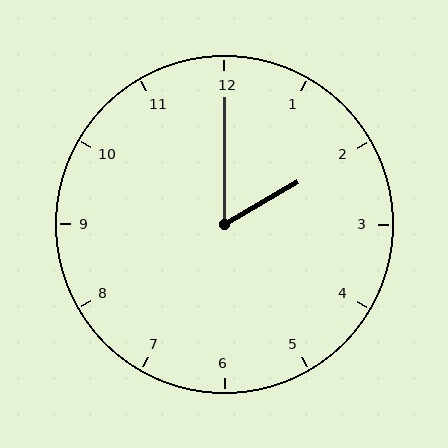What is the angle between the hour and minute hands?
Approximately 60 degrees.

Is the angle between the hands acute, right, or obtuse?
It is acute.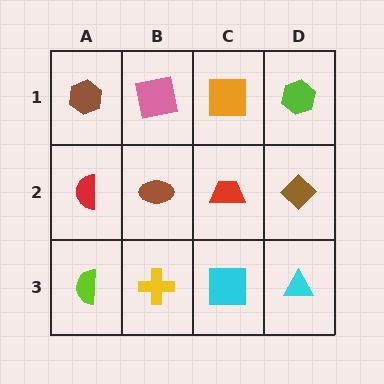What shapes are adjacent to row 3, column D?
A brown diamond (row 2, column D), a cyan square (row 3, column C).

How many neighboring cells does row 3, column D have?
2.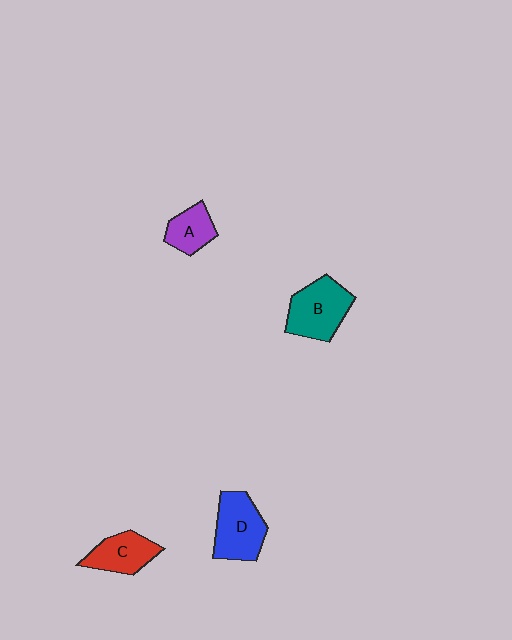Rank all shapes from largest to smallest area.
From largest to smallest: B (teal), D (blue), C (red), A (purple).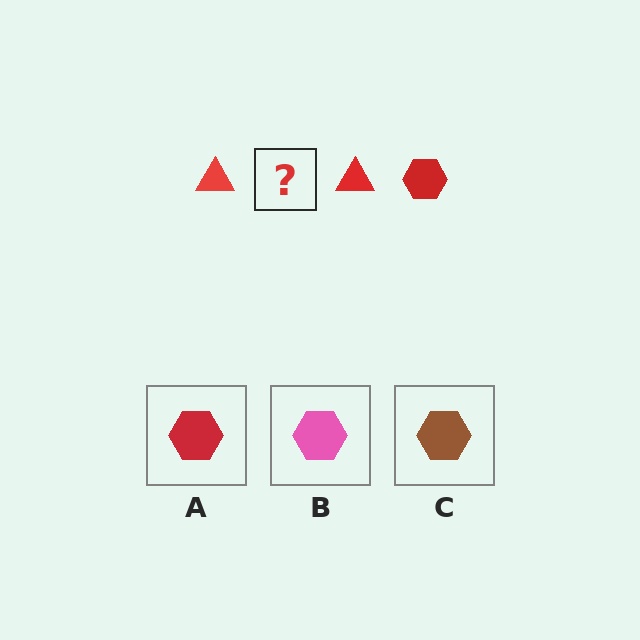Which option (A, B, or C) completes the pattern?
A.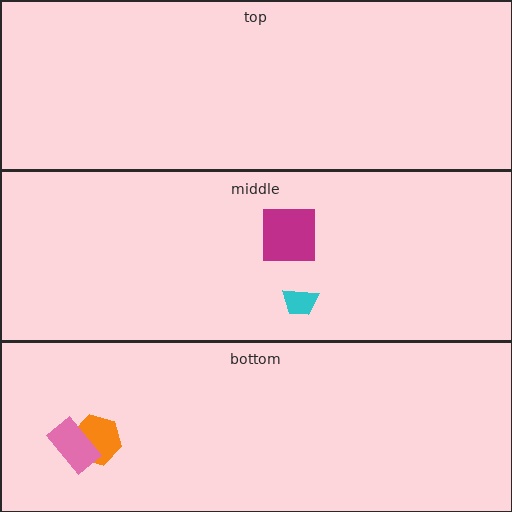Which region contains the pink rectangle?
The bottom region.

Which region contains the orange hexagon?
The bottom region.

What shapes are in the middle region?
The magenta square, the cyan trapezoid.